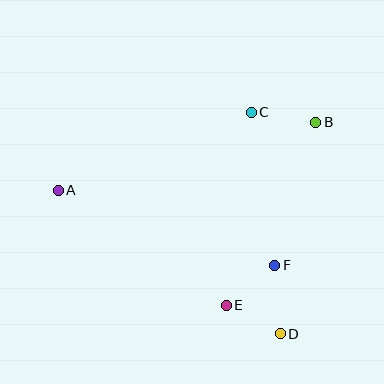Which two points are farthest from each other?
Points A and B are farthest from each other.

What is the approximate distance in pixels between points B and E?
The distance between B and E is approximately 204 pixels.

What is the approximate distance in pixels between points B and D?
The distance between B and D is approximately 215 pixels.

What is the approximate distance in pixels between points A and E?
The distance between A and E is approximately 204 pixels.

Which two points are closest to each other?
Points D and E are closest to each other.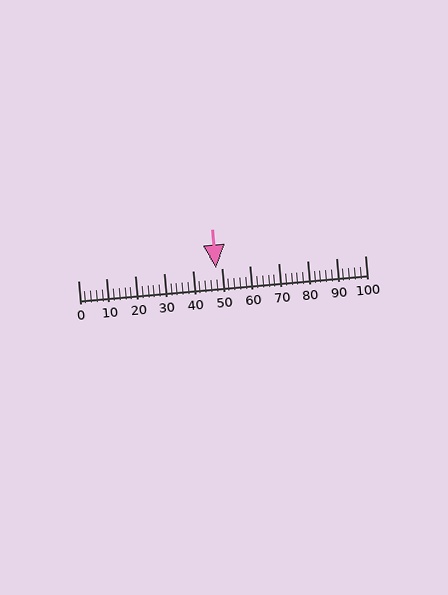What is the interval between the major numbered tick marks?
The major tick marks are spaced 10 units apart.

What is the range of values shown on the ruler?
The ruler shows values from 0 to 100.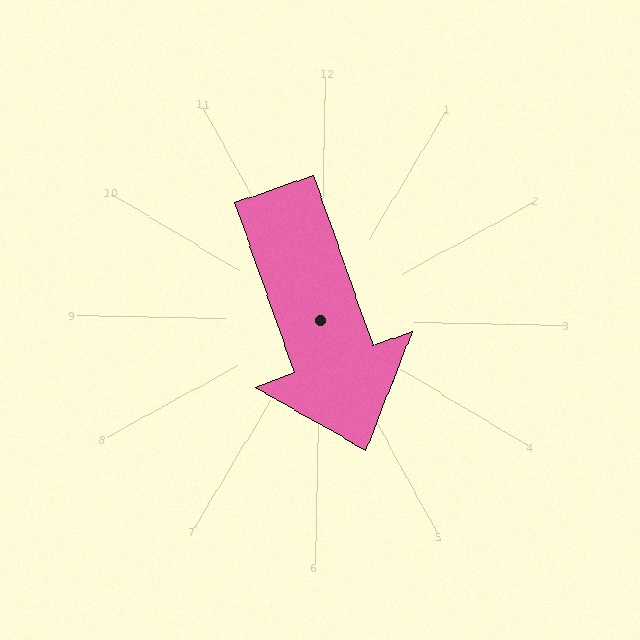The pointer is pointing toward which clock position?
Roughly 5 o'clock.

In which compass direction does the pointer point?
South.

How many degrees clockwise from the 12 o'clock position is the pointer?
Approximately 159 degrees.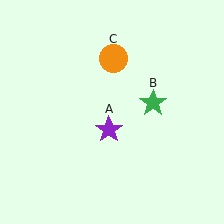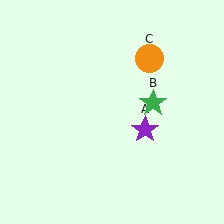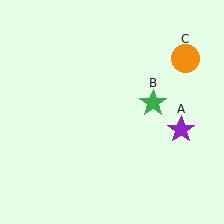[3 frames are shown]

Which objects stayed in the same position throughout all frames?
Green star (object B) remained stationary.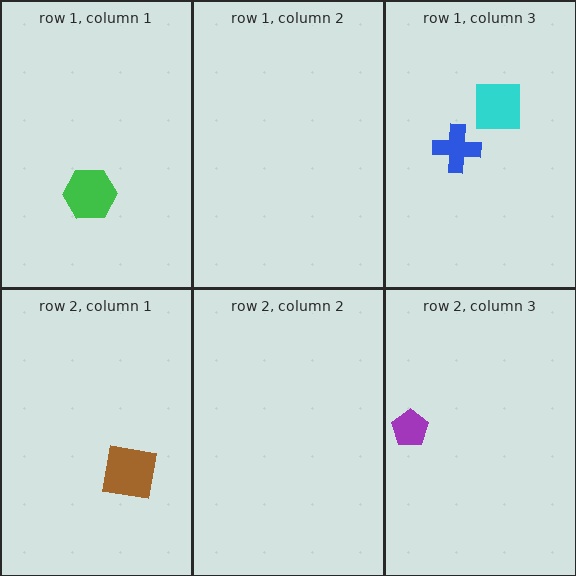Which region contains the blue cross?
The row 1, column 3 region.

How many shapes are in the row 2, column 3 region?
1.